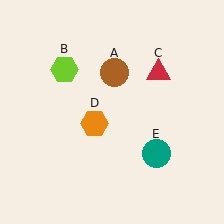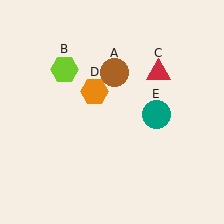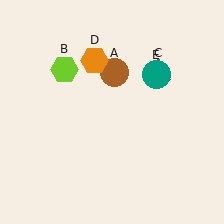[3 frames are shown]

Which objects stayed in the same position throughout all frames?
Brown circle (object A) and lime hexagon (object B) and red triangle (object C) remained stationary.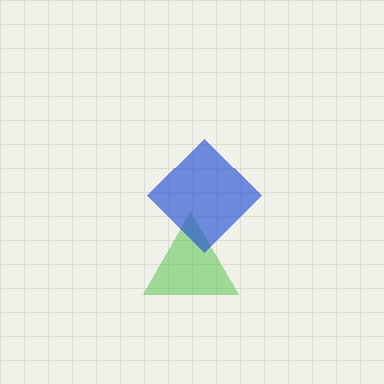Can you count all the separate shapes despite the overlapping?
Yes, there are 2 separate shapes.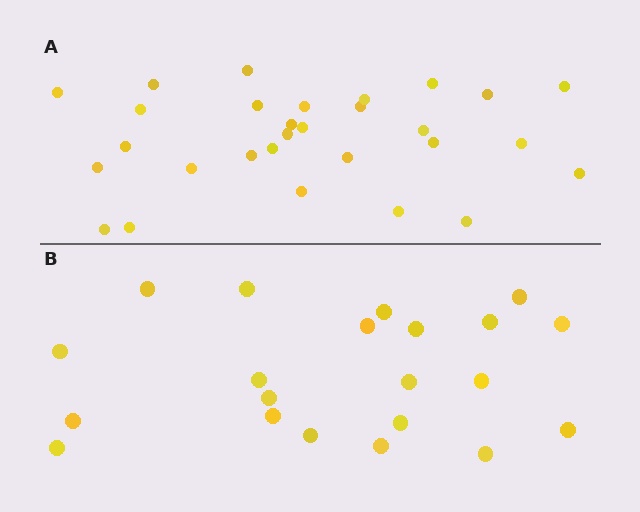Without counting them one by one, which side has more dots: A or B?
Region A (the top region) has more dots.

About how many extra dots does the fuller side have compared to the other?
Region A has roughly 8 or so more dots than region B.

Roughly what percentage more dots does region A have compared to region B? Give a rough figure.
About 40% more.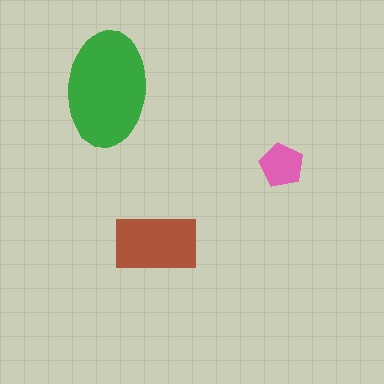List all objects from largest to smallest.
The green ellipse, the brown rectangle, the pink pentagon.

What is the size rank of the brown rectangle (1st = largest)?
2nd.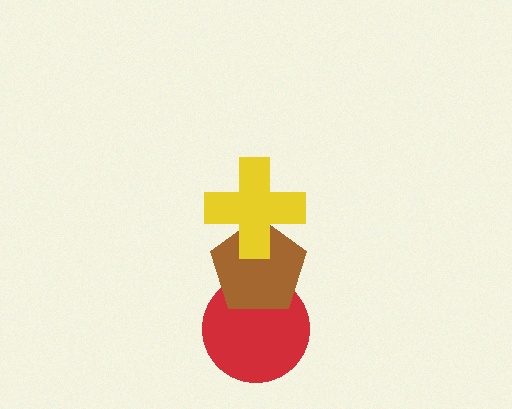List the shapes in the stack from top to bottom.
From top to bottom: the yellow cross, the brown pentagon, the red circle.